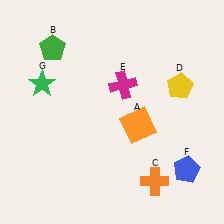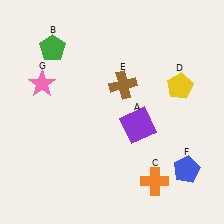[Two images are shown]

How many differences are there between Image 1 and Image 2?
There are 3 differences between the two images.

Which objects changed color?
A changed from orange to purple. E changed from magenta to brown. G changed from green to pink.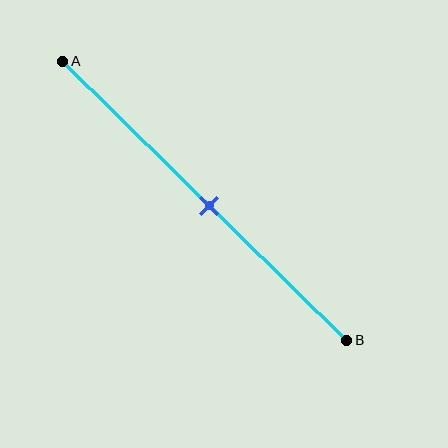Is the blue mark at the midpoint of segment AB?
Yes, the mark is approximately at the midpoint.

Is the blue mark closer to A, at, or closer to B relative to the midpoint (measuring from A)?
The blue mark is approximately at the midpoint of segment AB.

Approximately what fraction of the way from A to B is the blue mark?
The blue mark is approximately 50% of the way from A to B.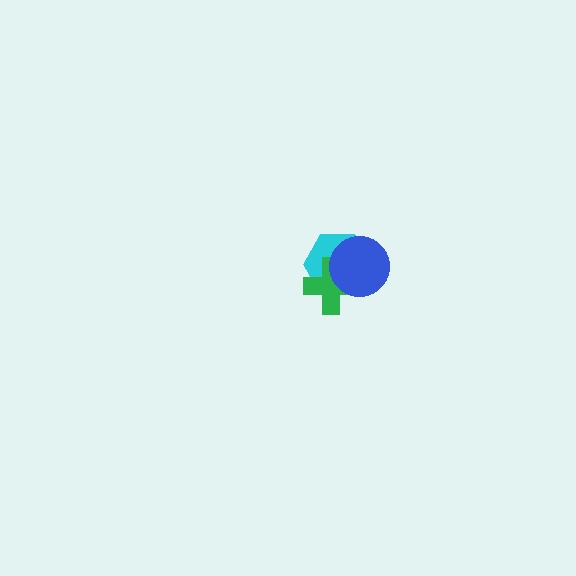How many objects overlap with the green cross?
2 objects overlap with the green cross.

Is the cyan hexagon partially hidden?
Yes, it is partially covered by another shape.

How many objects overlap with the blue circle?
2 objects overlap with the blue circle.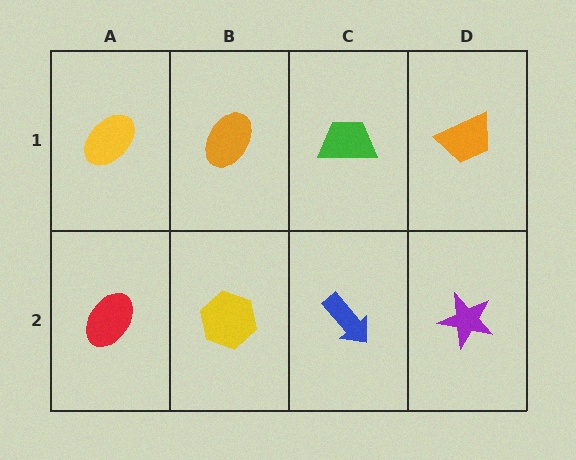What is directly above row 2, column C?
A green trapezoid.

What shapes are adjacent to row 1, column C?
A blue arrow (row 2, column C), an orange ellipse (row 1, column B), an orange trapezoid (row 1, column D).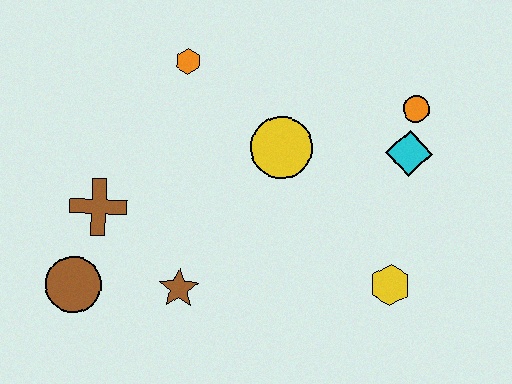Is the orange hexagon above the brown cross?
Yes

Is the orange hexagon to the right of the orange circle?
No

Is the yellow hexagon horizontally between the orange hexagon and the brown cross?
No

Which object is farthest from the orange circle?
The brown circle is farthest from the orange circle.